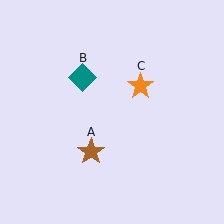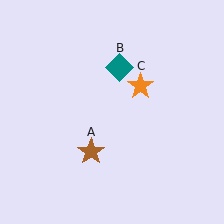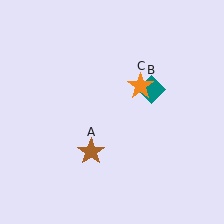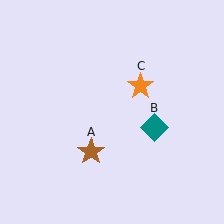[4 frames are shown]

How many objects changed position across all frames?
1 object changed position: teal diamond (object B).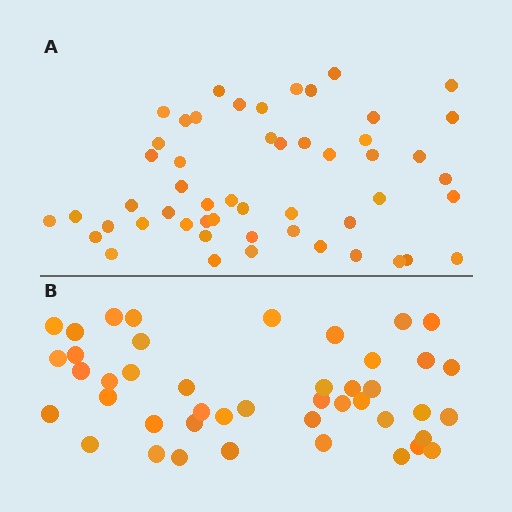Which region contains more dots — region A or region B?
Region A (the top region) has more dots.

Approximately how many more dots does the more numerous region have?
Region A has roughly 8 or so more dots than region B.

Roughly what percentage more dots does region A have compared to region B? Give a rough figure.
About 20% more.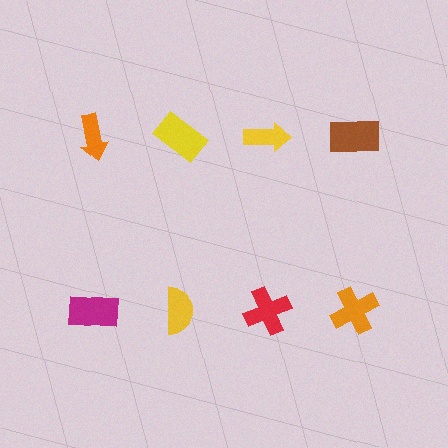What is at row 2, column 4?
An orange cross.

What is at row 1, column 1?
An orange arrow.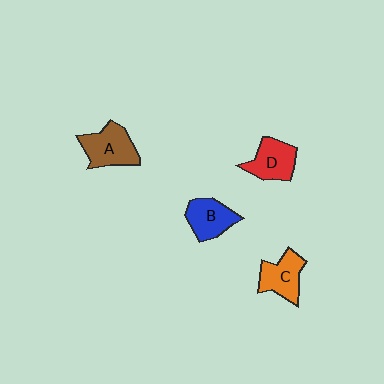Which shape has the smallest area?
Shape B (blue).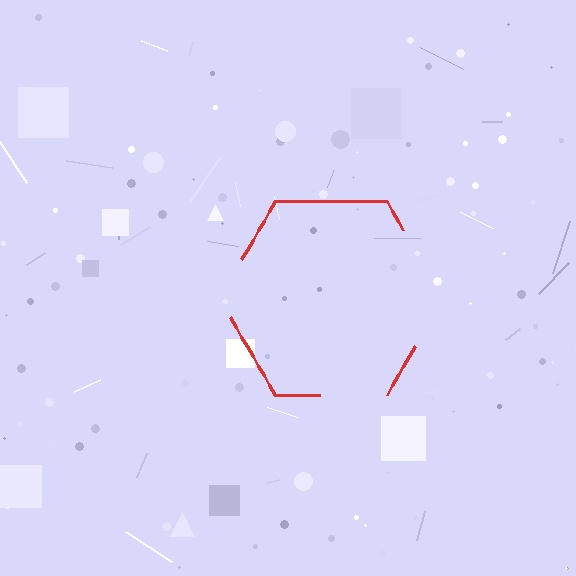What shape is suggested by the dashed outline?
The dashed outline suggests a hexagon.